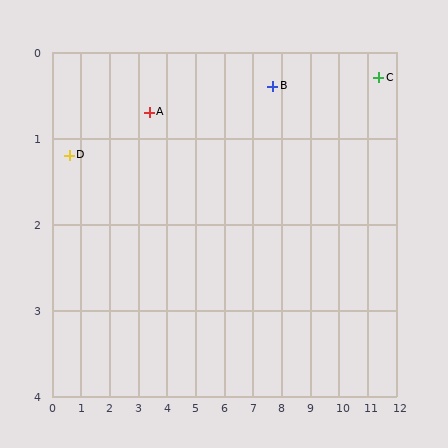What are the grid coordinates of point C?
Point C is at approximately (11.4, 0.3).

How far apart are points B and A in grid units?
Points B and A are about 4.3 grid units apart.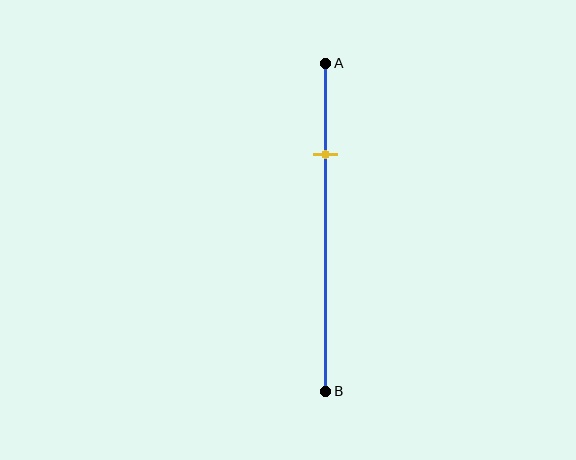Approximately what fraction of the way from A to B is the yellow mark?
The yellow mark is approximately 30% of the way from A to B.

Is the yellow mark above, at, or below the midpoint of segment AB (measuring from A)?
The yellow mark is above the midpoint of segment AB.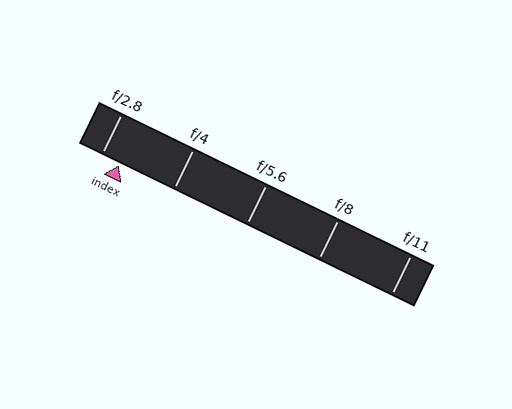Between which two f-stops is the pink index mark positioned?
The index mark is between f/2.8 and f/4.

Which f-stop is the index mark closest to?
The index mark is closest to f/2.8.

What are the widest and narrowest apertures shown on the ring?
The widest aperture shown is f/2.8 and the narrowest is f/11.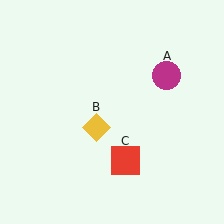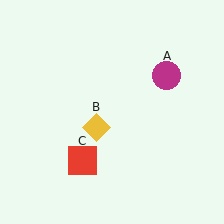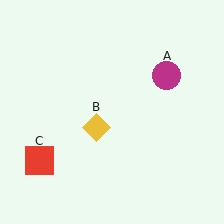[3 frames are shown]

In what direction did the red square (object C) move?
The red square (object C) moved left.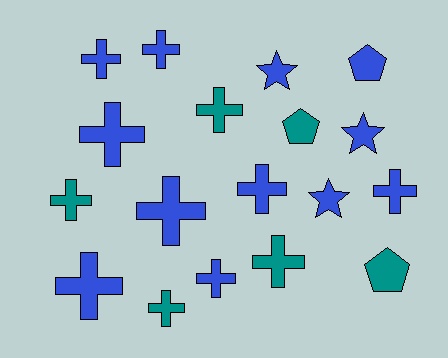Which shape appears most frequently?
Cross, with 12 objects.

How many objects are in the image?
There are 18 objects.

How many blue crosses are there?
There are 8 blue crosses.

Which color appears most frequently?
Blue, with 12 objects.